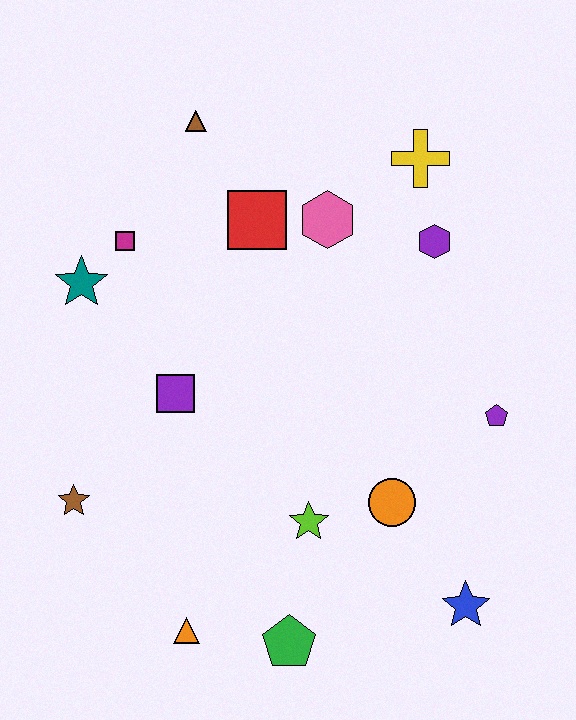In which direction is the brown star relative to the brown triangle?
The brown star is below the brown triangle.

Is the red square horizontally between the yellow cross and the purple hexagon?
No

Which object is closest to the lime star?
The orange circle is closest to the lime star.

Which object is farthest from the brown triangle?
The blue star is farthest from the brown triangle.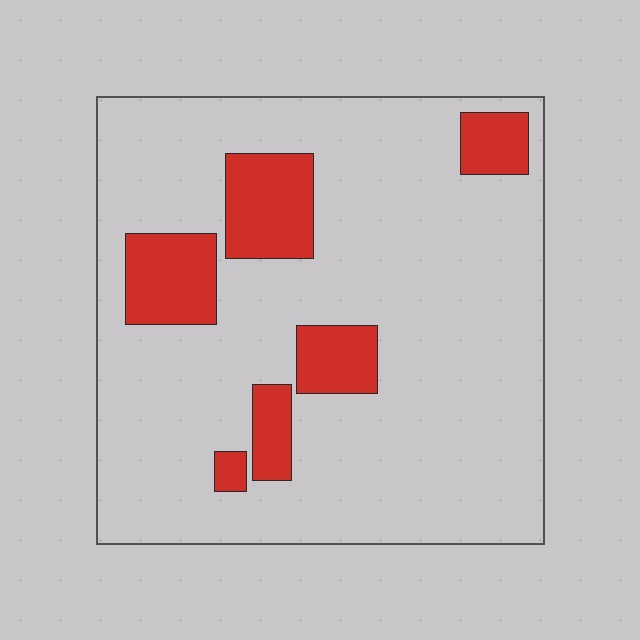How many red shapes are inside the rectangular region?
6.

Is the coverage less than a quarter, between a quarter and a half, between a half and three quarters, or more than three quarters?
Less than a quarter.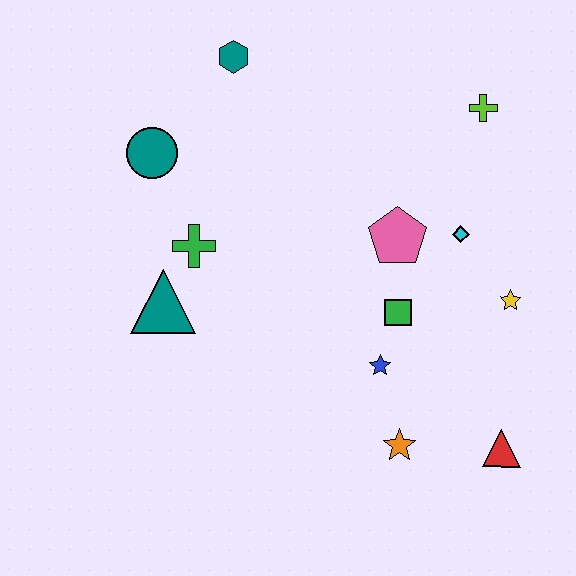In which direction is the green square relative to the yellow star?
The green square is to the left of the yellow star.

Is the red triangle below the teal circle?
Yes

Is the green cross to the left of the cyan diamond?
Yes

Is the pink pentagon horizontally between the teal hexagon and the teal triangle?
No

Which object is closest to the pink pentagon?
The cyan diamond is closest to the pink pentagon.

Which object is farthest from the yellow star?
The teal circle is farthest from the yellow star.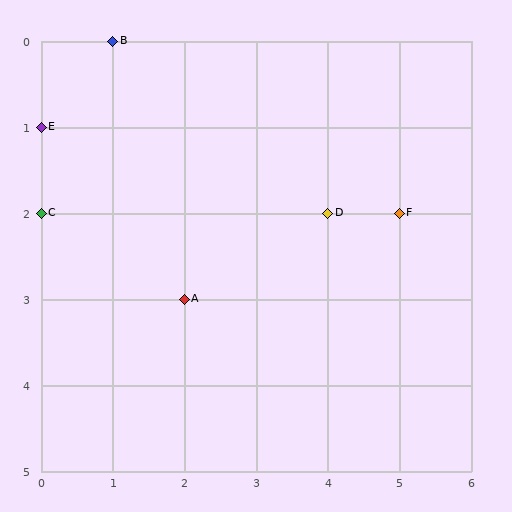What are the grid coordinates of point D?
Point D is at grid coordinates (4, 2).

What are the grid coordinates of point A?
Point A is at grid coordinates (2, 3).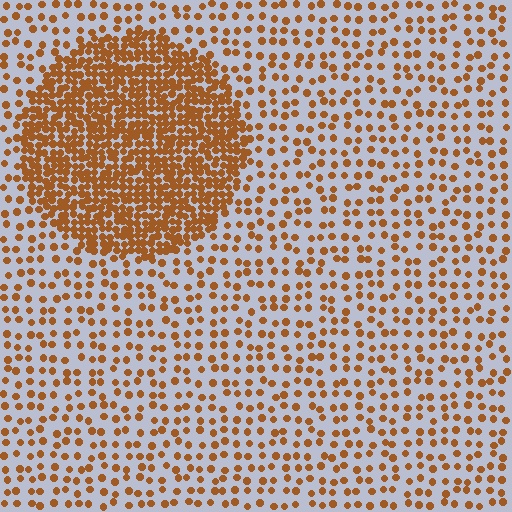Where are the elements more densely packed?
The elements are more densely packed inside the circle boundary.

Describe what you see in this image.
The image contains small brown elements arranged at two different densities. A circle-shaped region is visible where the elements are more densely packed than the surrounding area.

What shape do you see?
I see a circle.